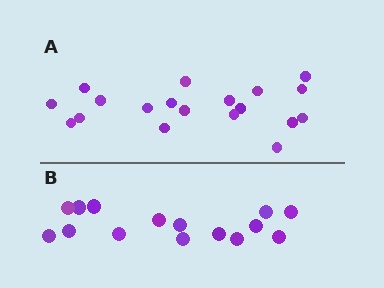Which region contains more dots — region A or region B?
Region A (the top region) has more dots.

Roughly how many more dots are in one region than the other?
Region A has about 4 more dots than region B.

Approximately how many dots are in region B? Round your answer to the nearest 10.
About 20 dots. (The exact count is 15, which rounds to 20.)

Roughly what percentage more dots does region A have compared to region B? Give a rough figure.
About 25% more.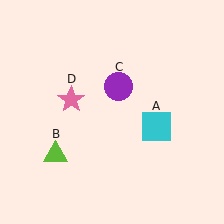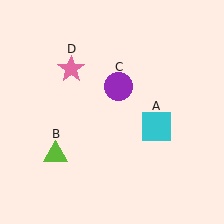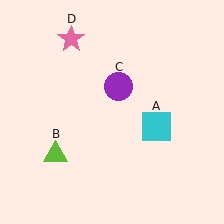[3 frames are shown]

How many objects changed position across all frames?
1 object changed position: pink star (object D).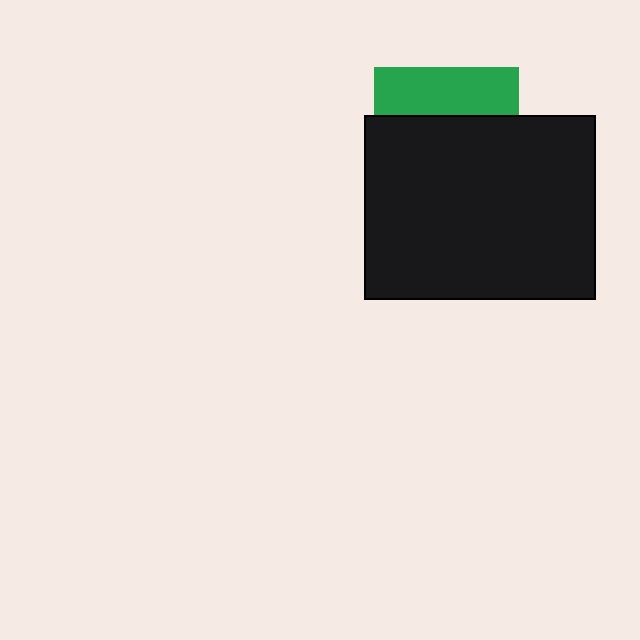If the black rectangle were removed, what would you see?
You would see the complete green square.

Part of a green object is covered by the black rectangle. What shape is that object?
It is a square.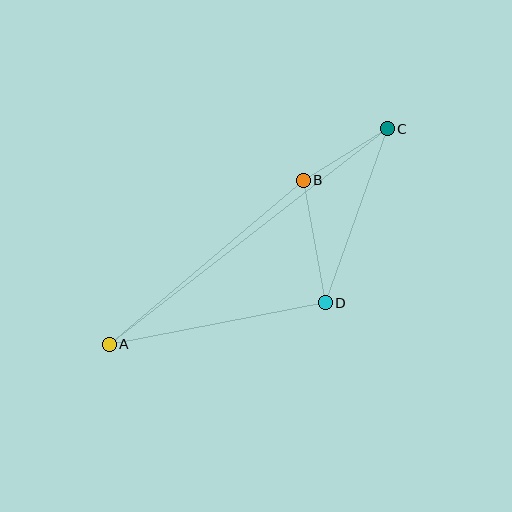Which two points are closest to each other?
Points B and C are closest to each other.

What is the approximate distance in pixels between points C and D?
The distance between C and D is approximately 185 pixels.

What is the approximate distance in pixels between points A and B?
The distance between A and B is approximately 254 pixels.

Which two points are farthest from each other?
Points A and C are farthest from each other.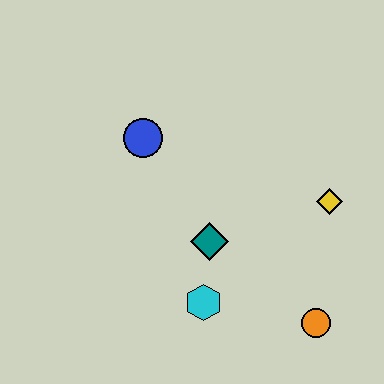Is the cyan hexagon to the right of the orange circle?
No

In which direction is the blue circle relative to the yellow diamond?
The blue circle is to the left of the yellow diamond.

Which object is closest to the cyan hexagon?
The teal diamond is closest to the cyan hexagon.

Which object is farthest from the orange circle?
The blue circle is farthest from the orange circle.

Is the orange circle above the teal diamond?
No